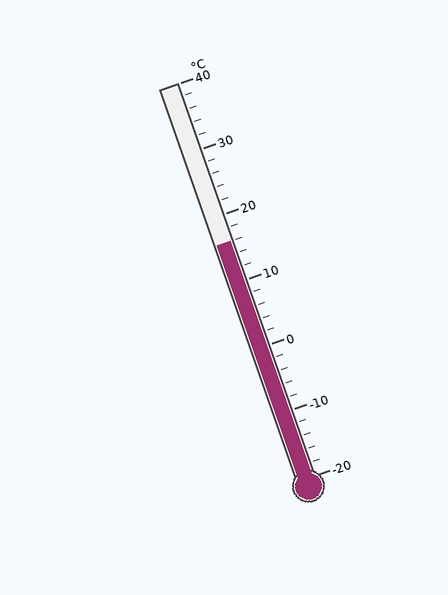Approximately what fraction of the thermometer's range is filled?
The thermometer is filled to approximately 60% of its range.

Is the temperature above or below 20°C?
The temperature is below 20°C.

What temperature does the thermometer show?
The thermometer shows approximately 16°C.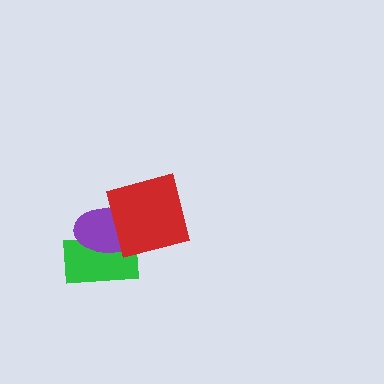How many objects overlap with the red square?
2 objects overlap with the red square.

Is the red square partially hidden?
No, no other shape covers it.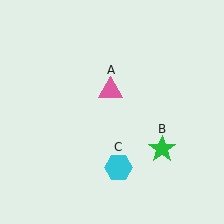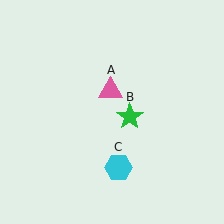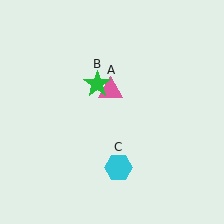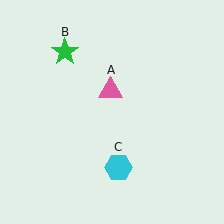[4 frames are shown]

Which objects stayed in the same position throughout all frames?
Pink triangle (object A) and cyan hexagon (object C) remained stationary.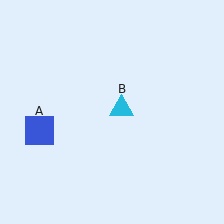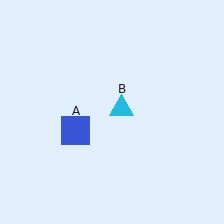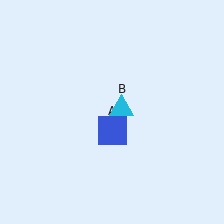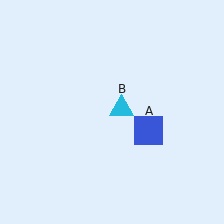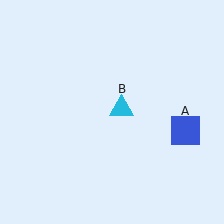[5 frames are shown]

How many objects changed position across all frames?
1 object changed position: blue square (object A).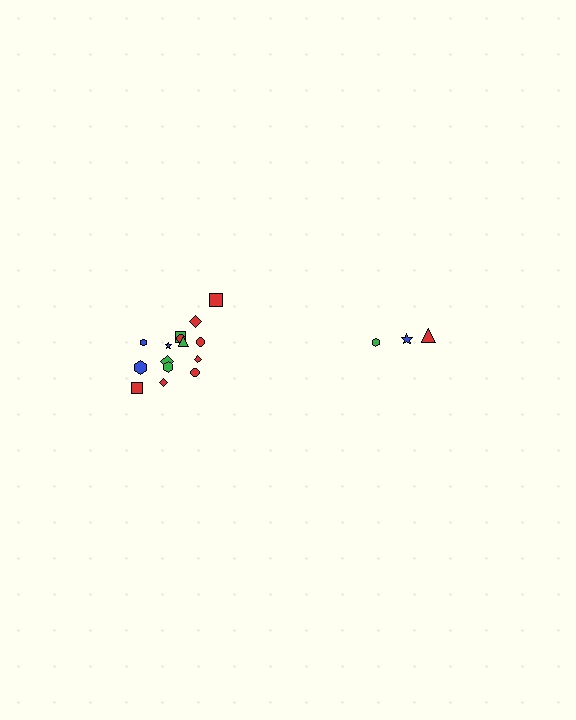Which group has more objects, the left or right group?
The left group.